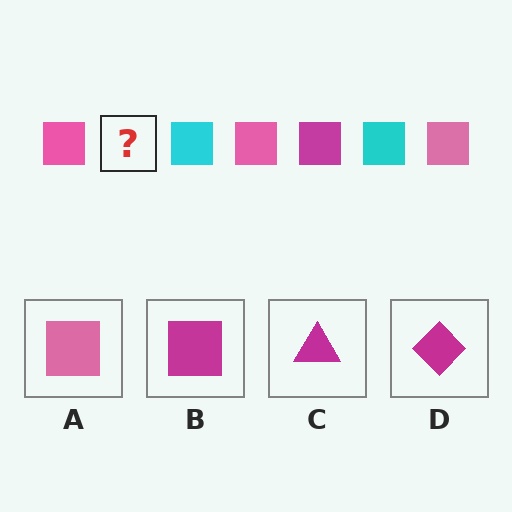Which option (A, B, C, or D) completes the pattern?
B.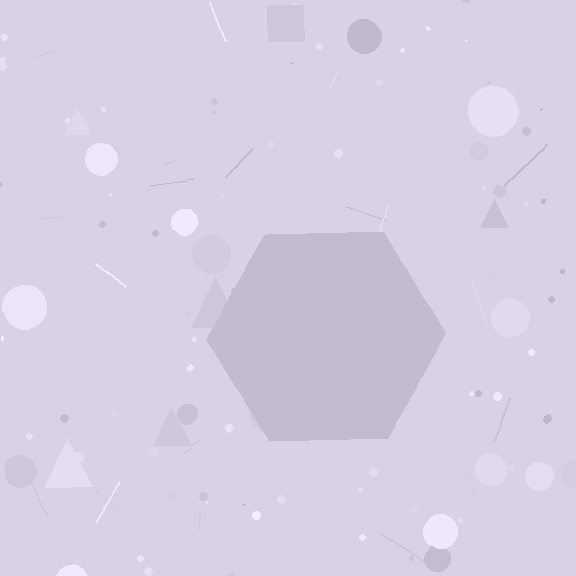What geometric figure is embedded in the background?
A hexagon is embedded in the background.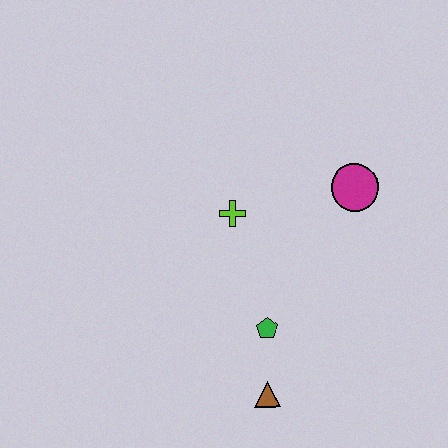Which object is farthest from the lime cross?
The brown triangle is farthest from the lime cross.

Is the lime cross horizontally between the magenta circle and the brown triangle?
No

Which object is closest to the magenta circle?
The lime cross is closest to the magenta circle.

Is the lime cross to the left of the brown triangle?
Yes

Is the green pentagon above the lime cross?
No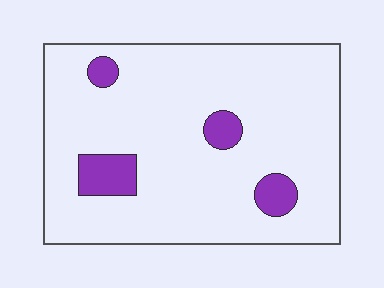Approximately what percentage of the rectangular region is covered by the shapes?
Approximately 10%.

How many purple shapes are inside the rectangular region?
4.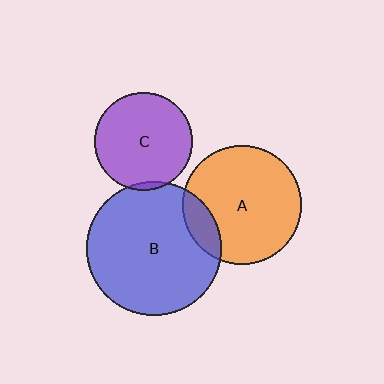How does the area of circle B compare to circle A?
Approximately 1.3 times.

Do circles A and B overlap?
Yes.